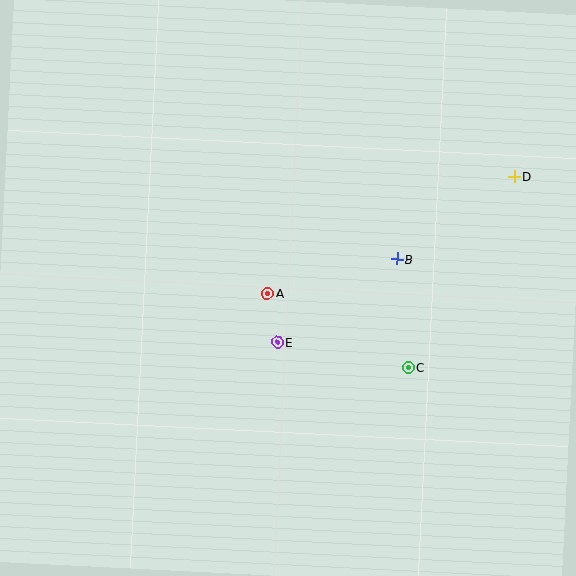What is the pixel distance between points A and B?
The distance between A and B is 134 pixels.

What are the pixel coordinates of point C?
Point C is at (408, 367).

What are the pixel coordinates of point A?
Point A is at (267, 293).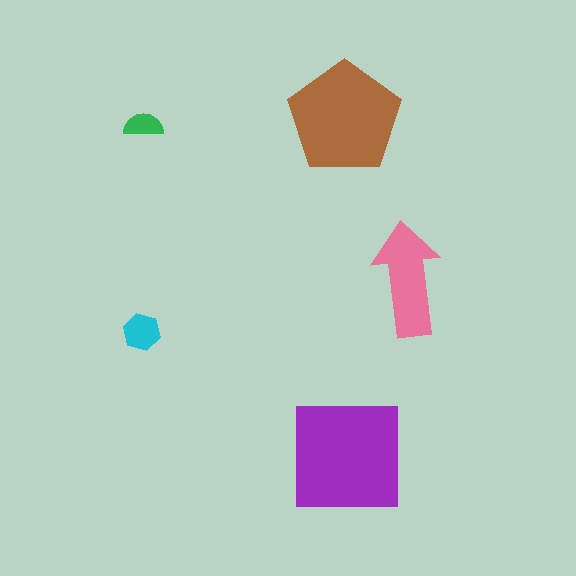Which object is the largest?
The purple square.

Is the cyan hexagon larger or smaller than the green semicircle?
Larger.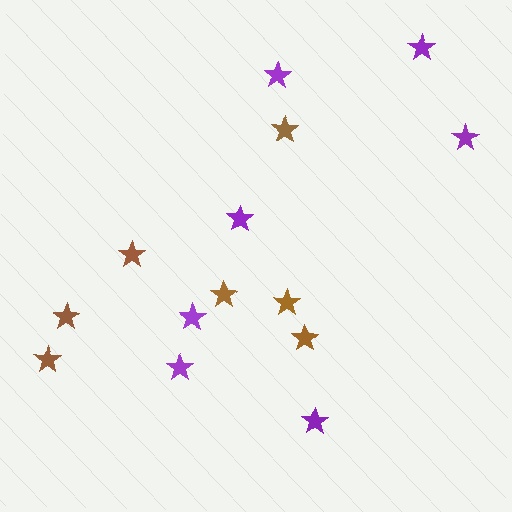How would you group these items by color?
There are 2 groups: one group of purple stars (7) and one group of brown stars (7).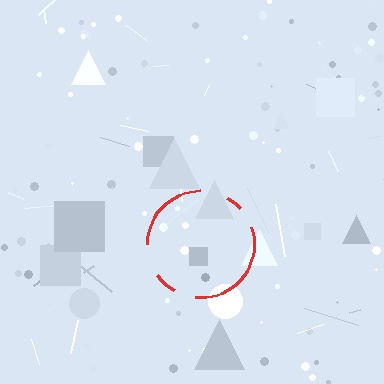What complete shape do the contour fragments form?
The contour fragments form a circle.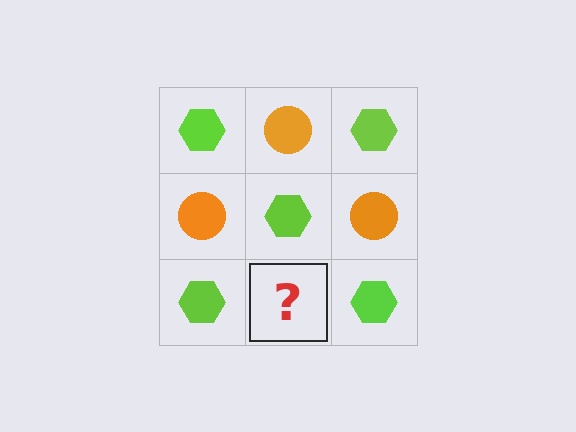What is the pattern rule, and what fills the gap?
The rule is that it alternates lime hexagon and orange circle in a checkerboard pattern. The gap should be filled with an orange circle.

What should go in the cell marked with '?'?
The missing cell should contain an orange circle.